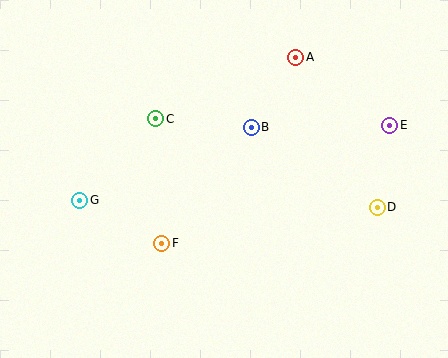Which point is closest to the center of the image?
Point B at (251, 127) is closest to the center.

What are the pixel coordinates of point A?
Point A is at (296, 57).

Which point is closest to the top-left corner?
Point C is closest to the top-left corner.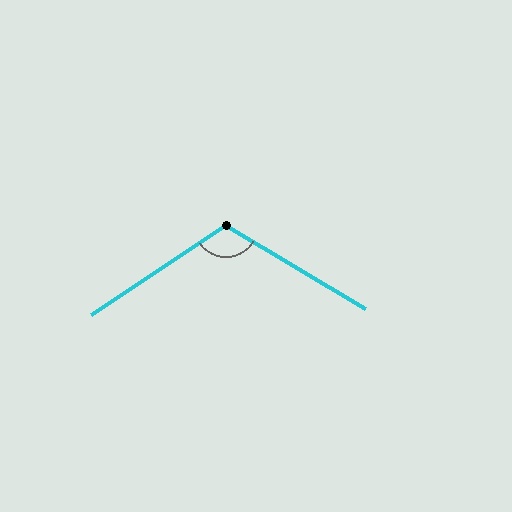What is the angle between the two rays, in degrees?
Approximately 115 degrees.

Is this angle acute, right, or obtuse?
It is obtuse.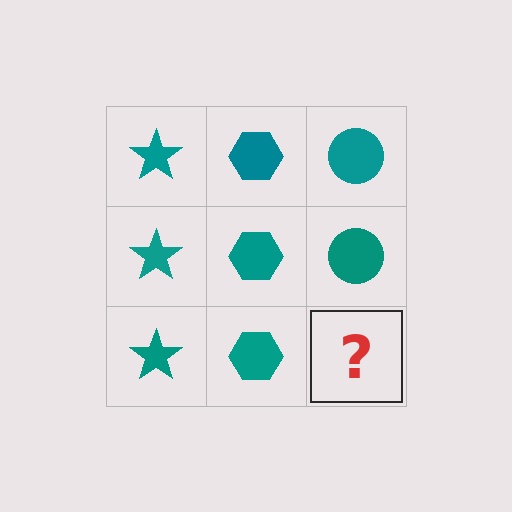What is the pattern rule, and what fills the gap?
The rule is that each column has a consistent shape. The gap should be filled with a teal circle.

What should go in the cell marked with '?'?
The missing cell should contain a teal circle.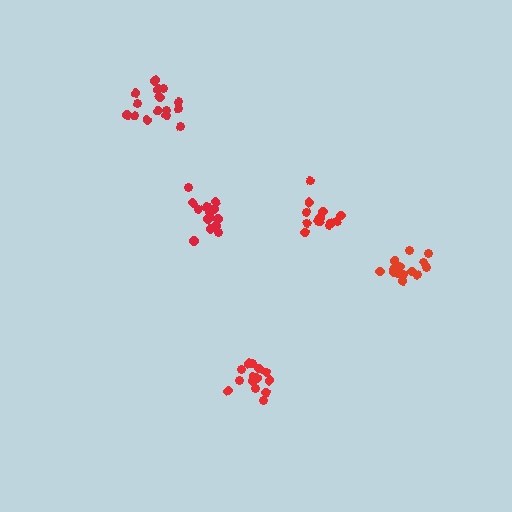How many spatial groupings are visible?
There are 5 spatial groupings.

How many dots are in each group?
Group 1: 13 dots, Group 2: 16 dots, Group 3: 15 dots, Group 4: 16 dots, Group 5: 15 dots (75 total).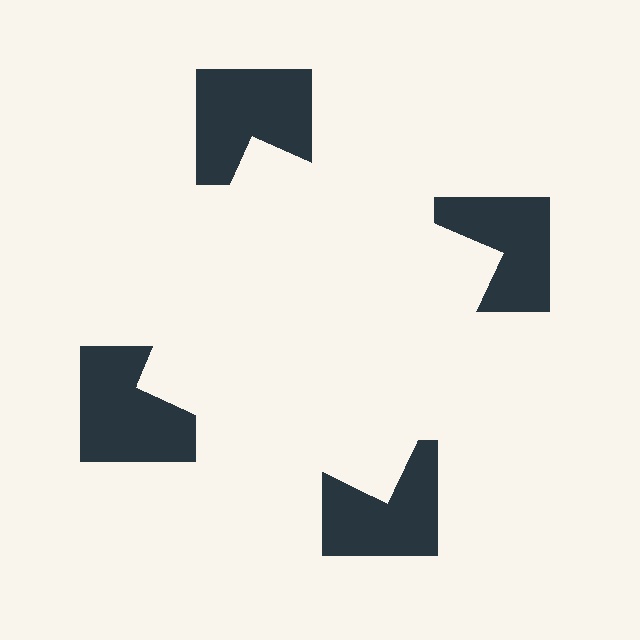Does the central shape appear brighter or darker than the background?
It typically appears slightly brighter than the background, even though no actual brightness change is drawn.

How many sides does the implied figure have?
4 sides.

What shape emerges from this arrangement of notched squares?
An illusory square — its edges are inferred from the aligned wedge cuts in the notched squares, not physically drawn.